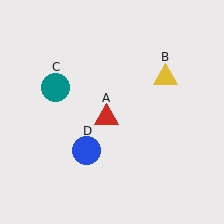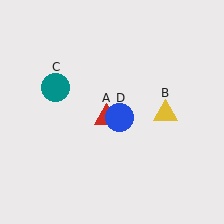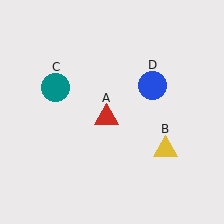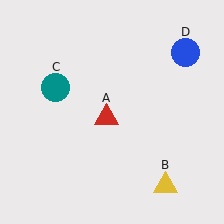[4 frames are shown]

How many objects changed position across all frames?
2 objects changed position: yellow triangle (object B), blue circle (object D).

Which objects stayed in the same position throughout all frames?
Red triangle (object A) and teal circle (object C) remained stationary.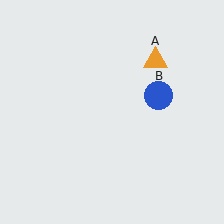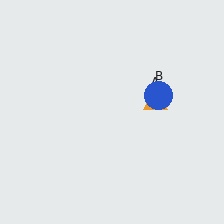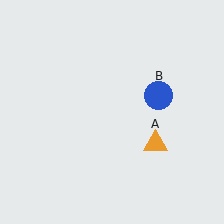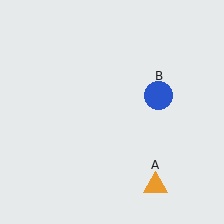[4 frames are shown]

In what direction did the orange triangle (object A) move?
The orange triangle (object A) moved down.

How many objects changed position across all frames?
1 object changed position: orange triangle (object A).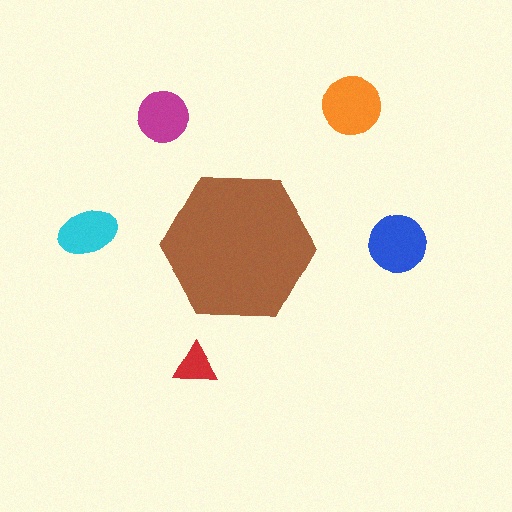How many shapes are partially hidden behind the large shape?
0 shapes are partially hidden.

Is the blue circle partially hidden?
No, the blue circle is fully visible.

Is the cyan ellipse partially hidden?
No, the cyan ellipse is fully visible.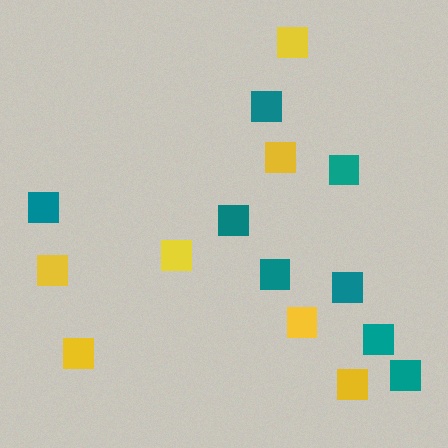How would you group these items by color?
There are 2 groups: one group of yellow squares (7) and one group of teal squares (8).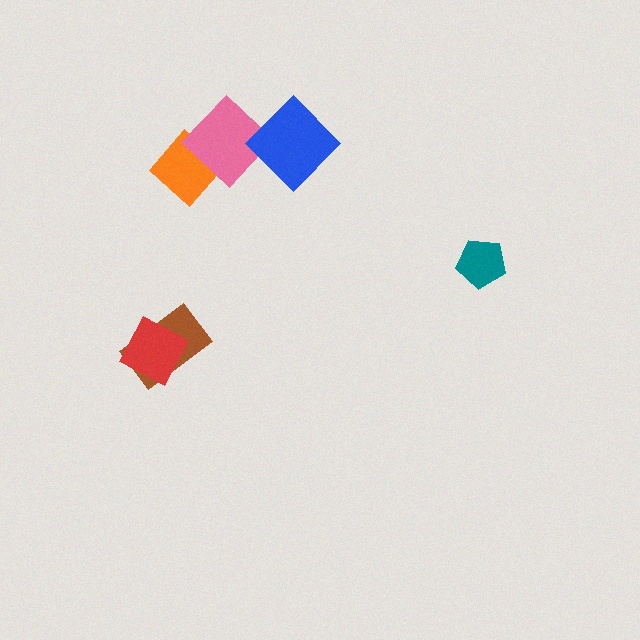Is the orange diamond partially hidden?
Yes, it is partially covered by another shape.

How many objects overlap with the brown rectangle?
1 object overlaps with the brown rectangle.